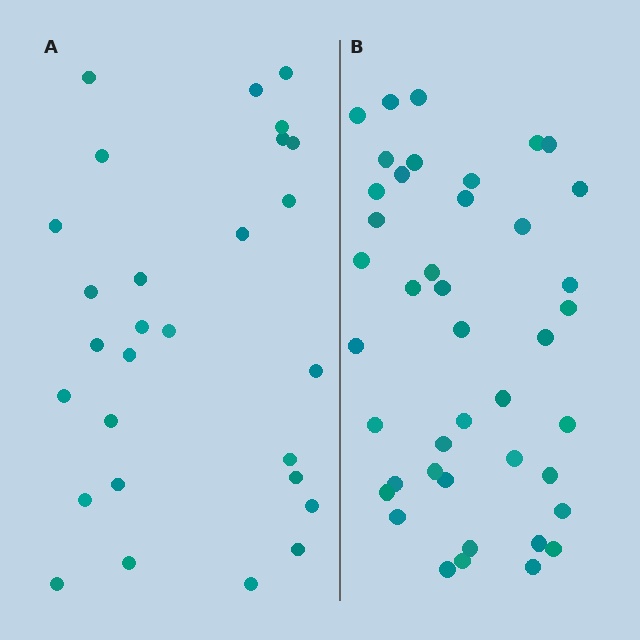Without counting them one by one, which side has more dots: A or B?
Region B (the right region) has more dots.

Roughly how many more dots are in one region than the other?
Region B has approximately 15 more dots than region A.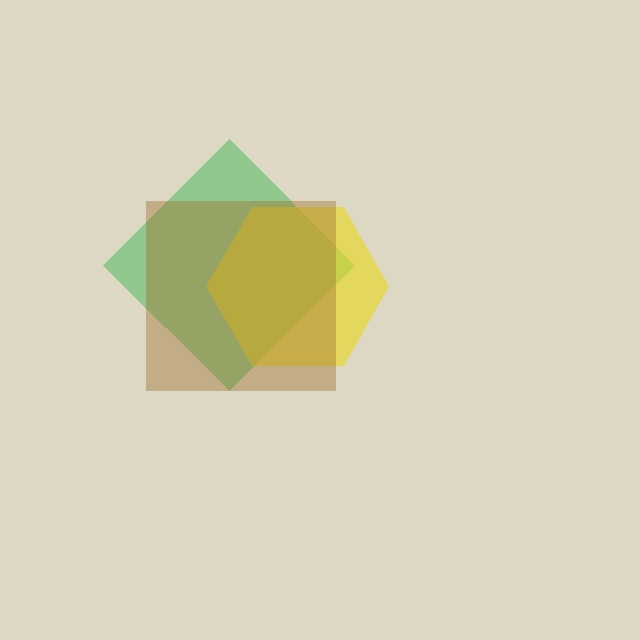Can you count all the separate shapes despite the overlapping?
Yes, there are 3 separate shapes.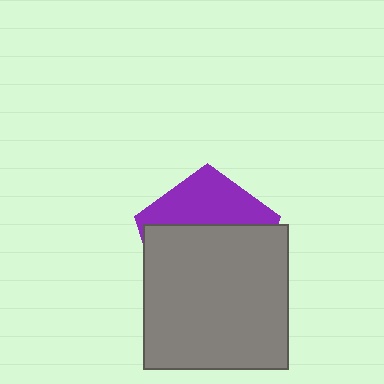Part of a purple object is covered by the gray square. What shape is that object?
It is a pentagon.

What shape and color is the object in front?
The object in front is a gray square.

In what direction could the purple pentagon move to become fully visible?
The purple pentagon could move up. That would shift it out from behind the gray square entirely.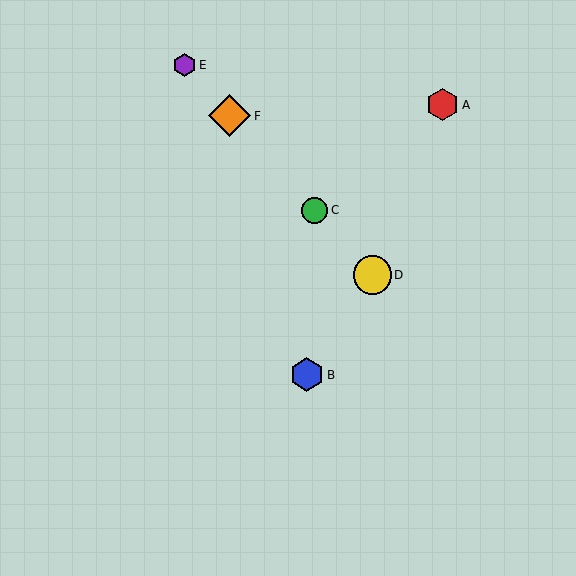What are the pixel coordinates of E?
Object E is at (184, 65).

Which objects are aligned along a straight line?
Objects C, D, E, F are aligned along a straight line.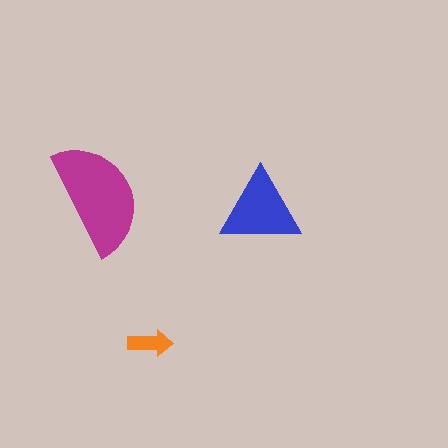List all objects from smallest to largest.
The orange arrow, the blue triangle, the magenta semicircle.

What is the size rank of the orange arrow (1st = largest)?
3rd.